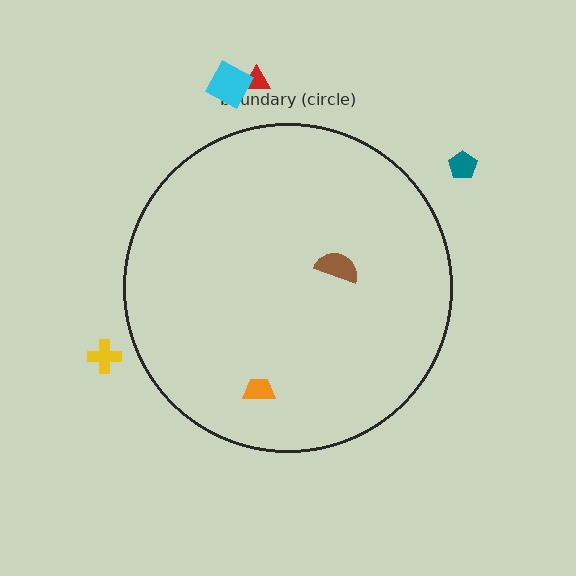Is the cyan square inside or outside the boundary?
Outside.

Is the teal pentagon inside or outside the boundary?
Outside.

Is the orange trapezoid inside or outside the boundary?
Inside.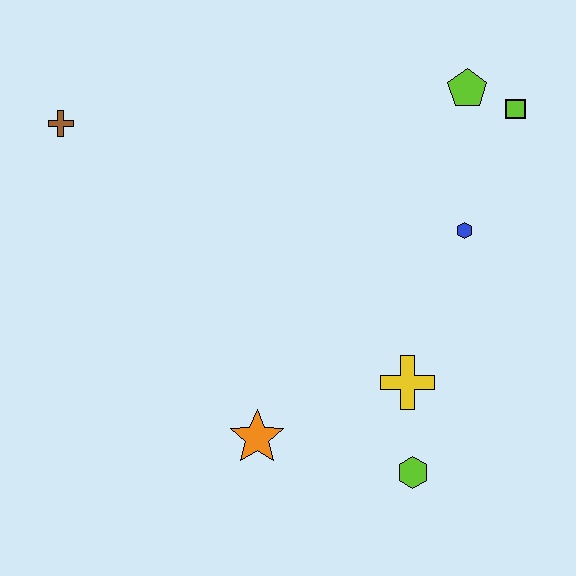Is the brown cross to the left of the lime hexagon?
Yes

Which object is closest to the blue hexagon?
The lime square is closest to the blue hexagon.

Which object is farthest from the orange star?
The lime square is farthest from the orange star.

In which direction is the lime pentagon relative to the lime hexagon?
The lime pentagon is above the lime hexagon.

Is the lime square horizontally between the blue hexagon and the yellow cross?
No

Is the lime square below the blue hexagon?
No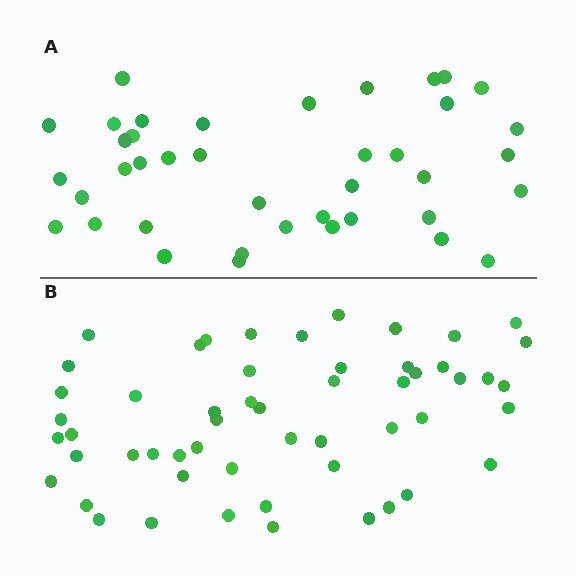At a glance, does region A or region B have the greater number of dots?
Region B (the bottom region) has more dots.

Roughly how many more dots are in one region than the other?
Region B has approximately 15 more dots than region A.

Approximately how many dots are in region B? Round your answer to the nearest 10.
About 50 dots. (The exact count is 54, which rounds to 50.)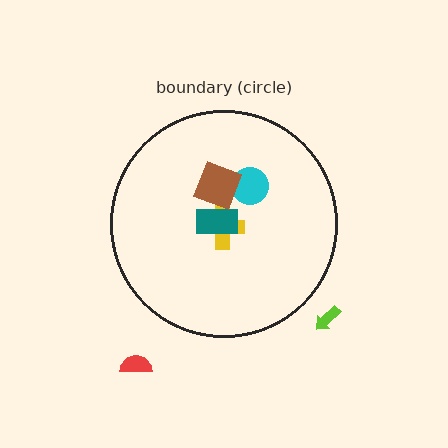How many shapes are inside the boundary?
4 inside, 2 outside.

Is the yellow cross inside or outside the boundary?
Inside.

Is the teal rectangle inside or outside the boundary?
Inside.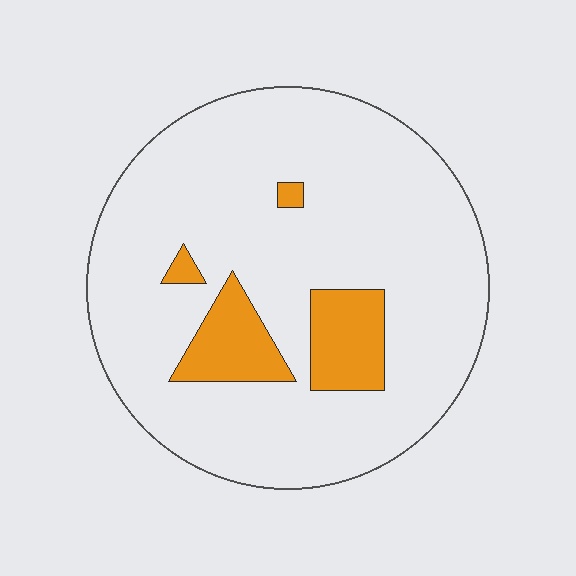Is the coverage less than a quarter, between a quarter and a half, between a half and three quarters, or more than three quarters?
Less than a quarter.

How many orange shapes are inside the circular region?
4.